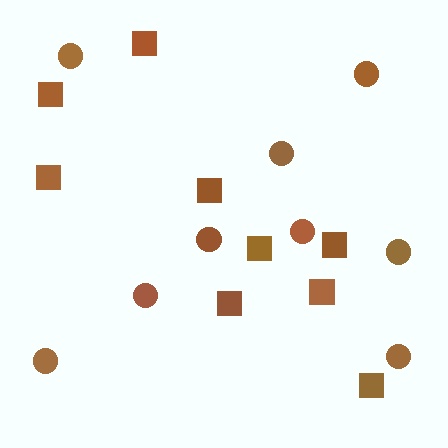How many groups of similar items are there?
There are 2 groups: one group of squares (9) and one group of circles (9).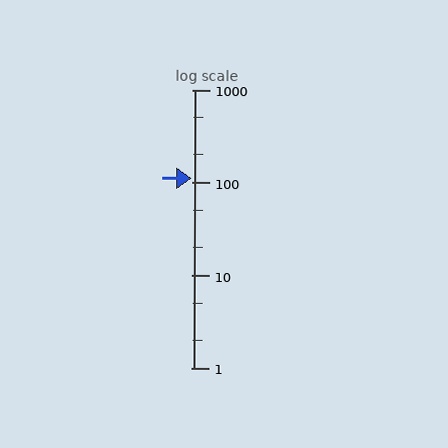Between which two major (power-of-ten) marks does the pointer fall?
The pointer is between 100 and 1000.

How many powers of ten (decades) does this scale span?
The scale spans 3 decades, from 1 to 1000.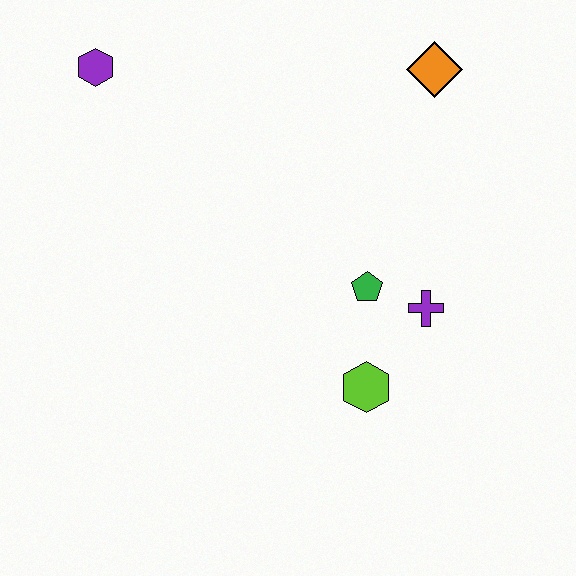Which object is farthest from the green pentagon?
The purple hexagon is farthest from the green pentagon.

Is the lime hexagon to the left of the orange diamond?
Yes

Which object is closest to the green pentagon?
The purple cross is closest to the green pentagon.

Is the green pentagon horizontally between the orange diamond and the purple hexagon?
Yes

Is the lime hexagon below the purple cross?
Yes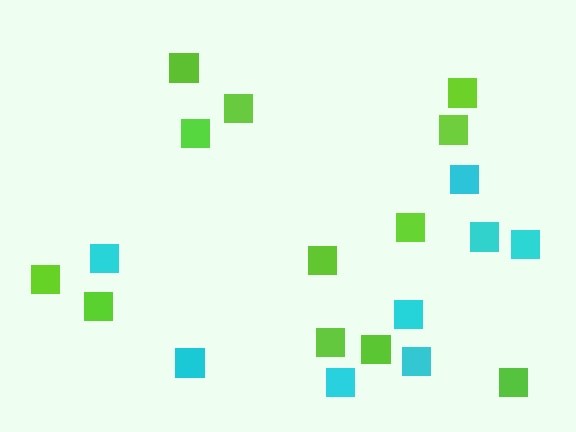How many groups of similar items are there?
There are 2 groups: one group of lime squares (12) and one group of cyan squares (8).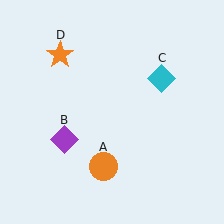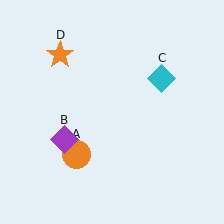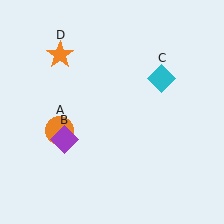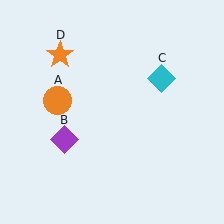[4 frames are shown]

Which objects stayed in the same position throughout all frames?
Purple diamond (object B) and cyan diamond (object C) and orange star (object D) remained stationary.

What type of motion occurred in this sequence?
The orange circle (object A) rotated clockwise around the center of the scene.